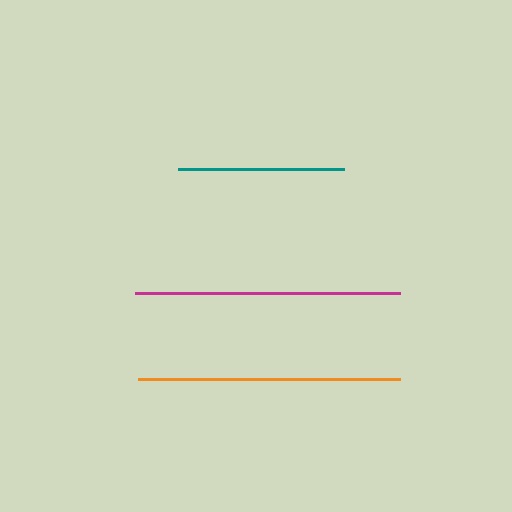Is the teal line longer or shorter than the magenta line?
The magenta line is longer than the teal line.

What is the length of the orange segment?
The orange segment is approximately 262 pixels long.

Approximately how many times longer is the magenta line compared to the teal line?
The magenta line is approximately 1.6 times the length of the teal line.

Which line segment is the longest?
The magenta line is the longest at approximately 265 pixels.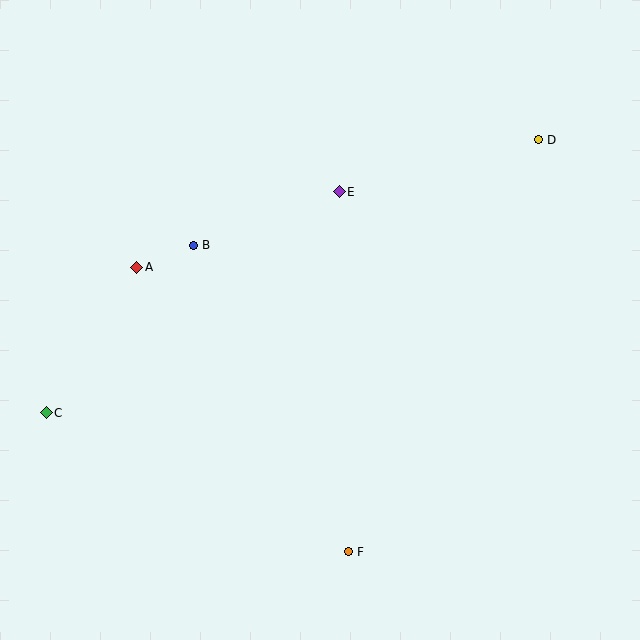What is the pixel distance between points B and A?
The distance between B and A is 61 pixels.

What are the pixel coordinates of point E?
Point E is at (339, 192).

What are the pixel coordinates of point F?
Point F is at (349, 552).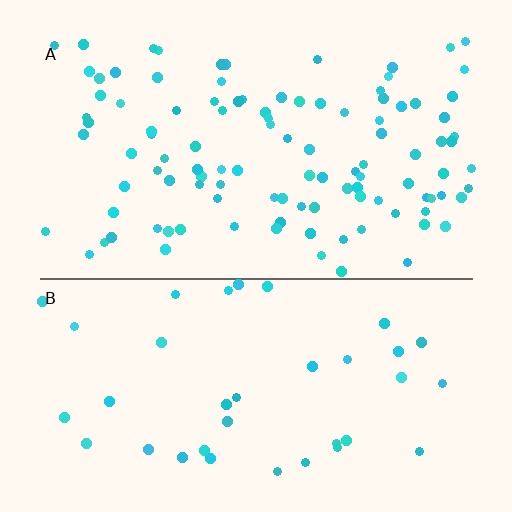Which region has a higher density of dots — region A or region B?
A (the top).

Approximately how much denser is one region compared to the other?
Approximately 2.9× — region A over region B.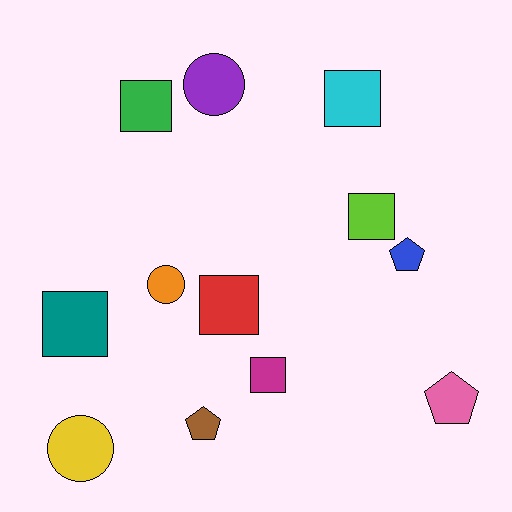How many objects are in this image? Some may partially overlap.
There are 12 objects.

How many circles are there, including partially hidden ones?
There are 3 circles.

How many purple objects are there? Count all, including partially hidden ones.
There is 1 purple object.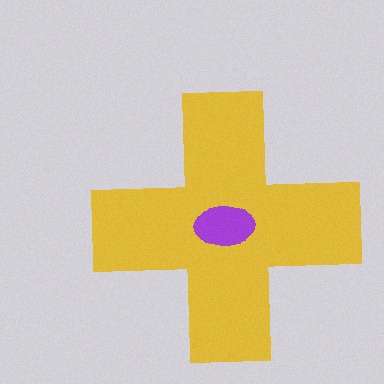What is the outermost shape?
The yellow cross.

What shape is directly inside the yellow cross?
The purple ellipse.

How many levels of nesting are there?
2.